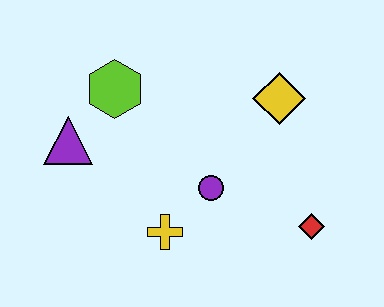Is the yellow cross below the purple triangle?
Yes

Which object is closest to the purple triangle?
The lime hexagon is closest to the purple triangle.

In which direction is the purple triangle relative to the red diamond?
The purple triangle is to the left of the red diamond.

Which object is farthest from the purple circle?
The purple triangle is farthest from the purple circle.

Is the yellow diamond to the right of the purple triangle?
Yes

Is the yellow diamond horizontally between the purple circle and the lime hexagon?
No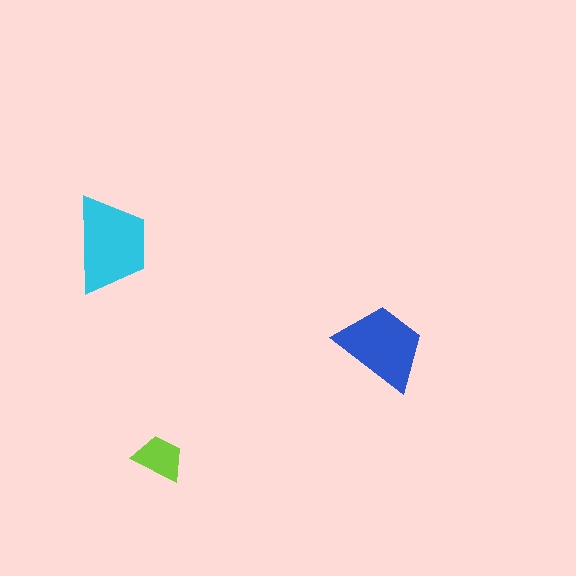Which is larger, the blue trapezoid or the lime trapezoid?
The blue one.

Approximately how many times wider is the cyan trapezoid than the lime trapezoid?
About 2 times wider.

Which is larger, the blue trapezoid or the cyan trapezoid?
The cyan one.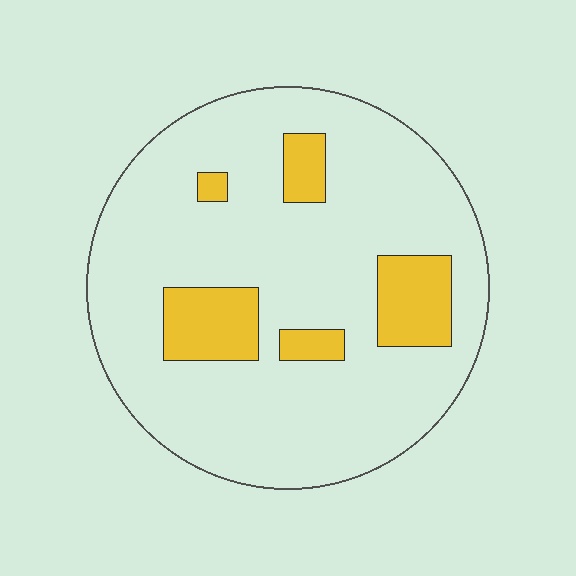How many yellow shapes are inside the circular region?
5.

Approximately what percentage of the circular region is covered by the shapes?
Approximately 15%.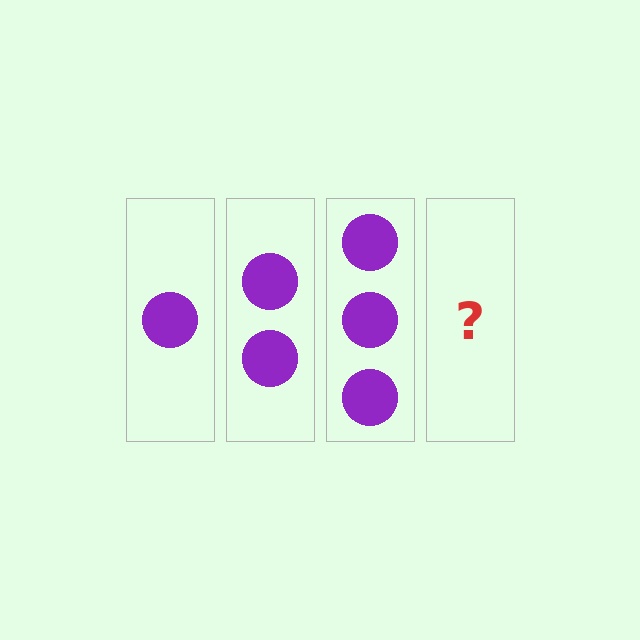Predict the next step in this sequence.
The next step is 4 circles.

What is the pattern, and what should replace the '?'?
The pattern is that each step adds one more circle. The '?' should be 4 circles.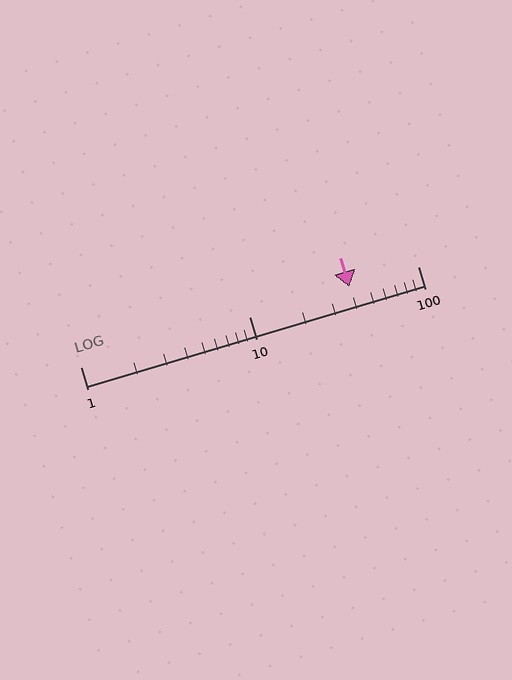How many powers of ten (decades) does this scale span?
The scale spans 2 decades, from 1 to 100.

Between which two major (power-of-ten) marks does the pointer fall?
The pointer is between 10 and 100.